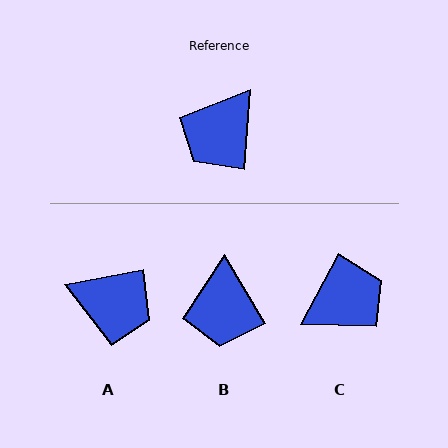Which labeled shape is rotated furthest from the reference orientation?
C, about 156 degrees away.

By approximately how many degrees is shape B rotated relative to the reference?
Approximately 35 degrees counter-clockwise.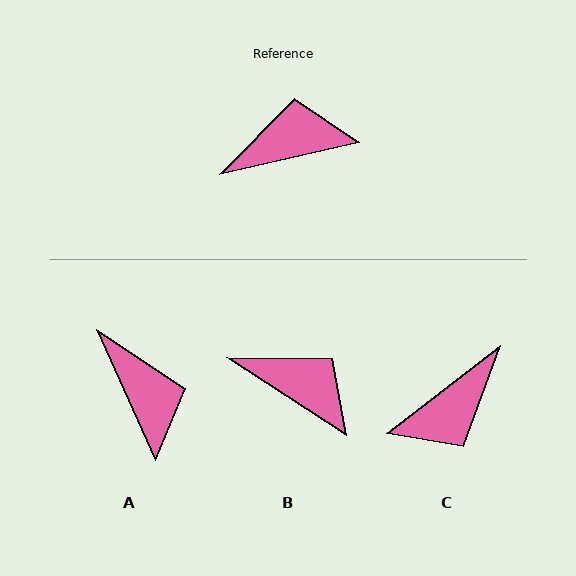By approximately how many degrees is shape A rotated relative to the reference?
Approximately 78 degrees clockwise.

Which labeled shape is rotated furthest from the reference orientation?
C, about 155 degrees away.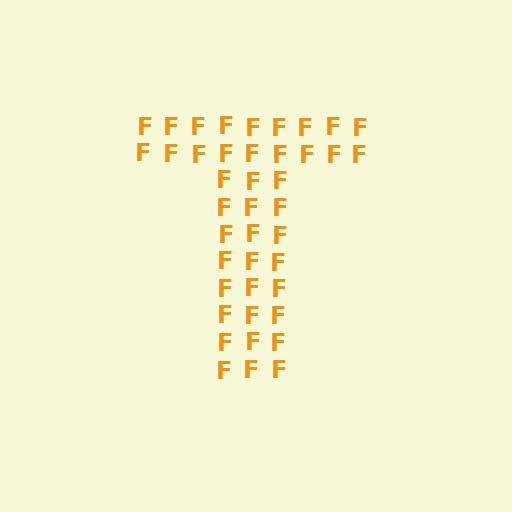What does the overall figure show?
The overall figure shows the letter T.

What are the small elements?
The small elements are letter F's.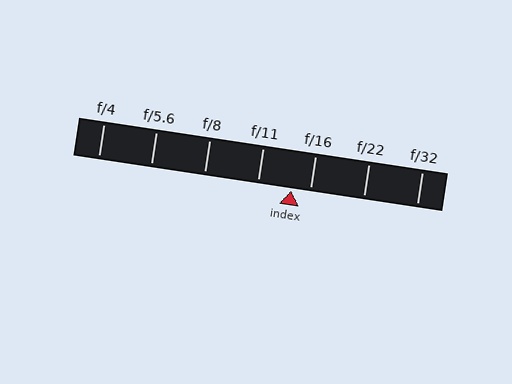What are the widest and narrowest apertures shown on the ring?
The widest aperture shown is f/4 and the narrowest is f/32.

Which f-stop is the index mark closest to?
The index mark is closest to f/16.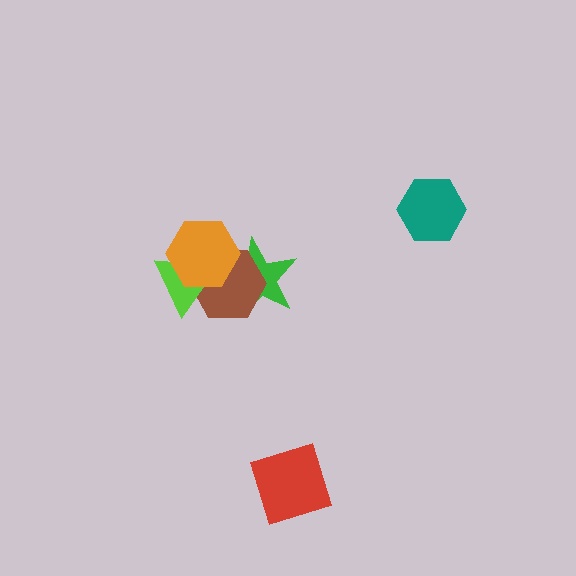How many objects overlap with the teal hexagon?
0 objects overlap with the teal hexagon.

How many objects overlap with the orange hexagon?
3 objects overlap with the orange hexagon.